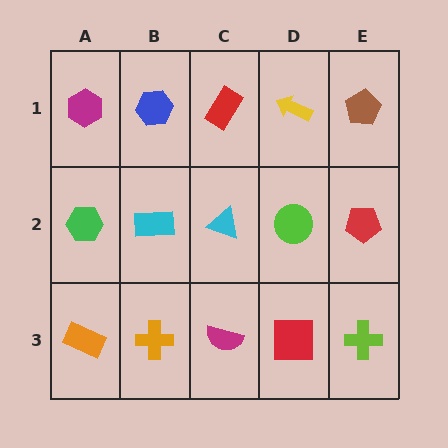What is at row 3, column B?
An orange cross.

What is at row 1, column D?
A yellow arrow.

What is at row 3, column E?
A lime cross.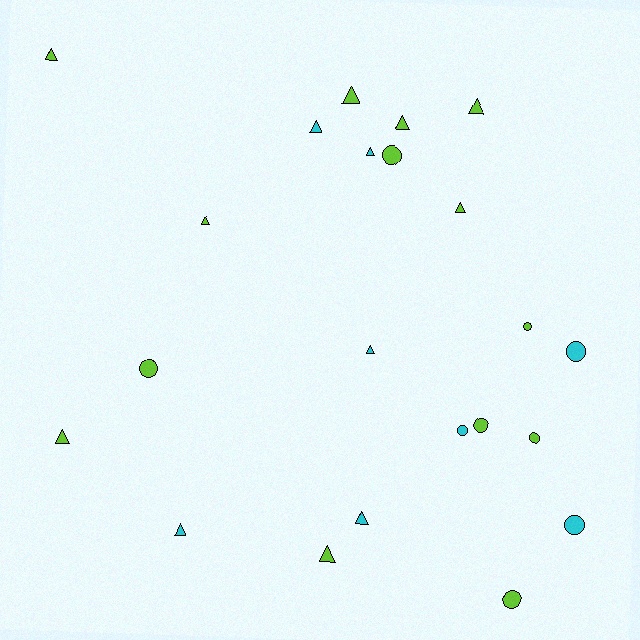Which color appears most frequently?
Lime, with 14 objects.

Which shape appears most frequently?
Triangle, with 13 objects.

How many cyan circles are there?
There are 3 cyan circles.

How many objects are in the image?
There are 22 objects.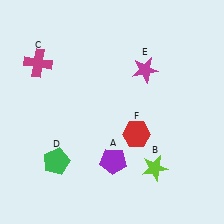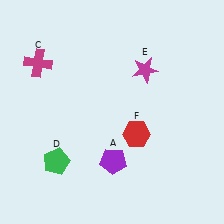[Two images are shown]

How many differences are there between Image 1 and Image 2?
There is 1 difference between the two images.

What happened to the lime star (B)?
The lime star (B) was removed in Image 2. It was in the bottom-right area of Image 1.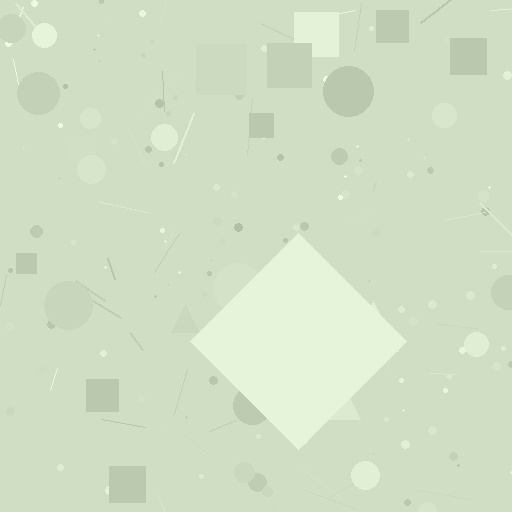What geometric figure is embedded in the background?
A diamond is embedded in the background.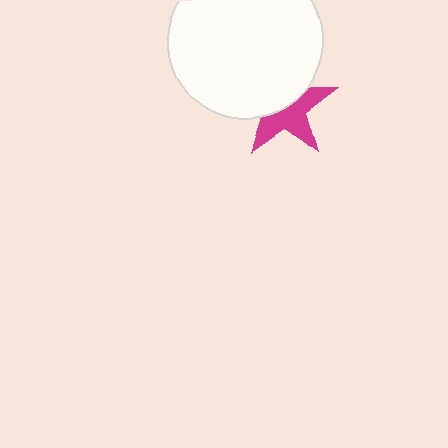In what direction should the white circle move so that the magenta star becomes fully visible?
The white circle should move up. That is the shortest direction to clear the overlap and leave the magenta star fully visible.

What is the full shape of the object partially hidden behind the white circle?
The partially hidden object is a magenta star.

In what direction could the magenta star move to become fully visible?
The magenta star could move down. That would shift it out from behind the white circle entirely.